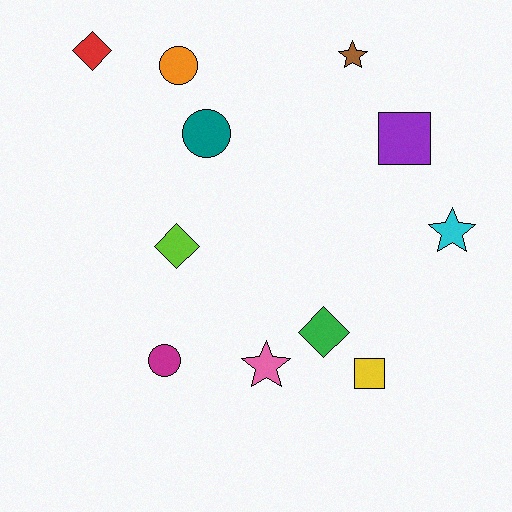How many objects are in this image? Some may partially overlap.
There are 11 objects.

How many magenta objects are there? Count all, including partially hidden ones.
There is 1 magenta object.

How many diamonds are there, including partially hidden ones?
There are 3 diamonds.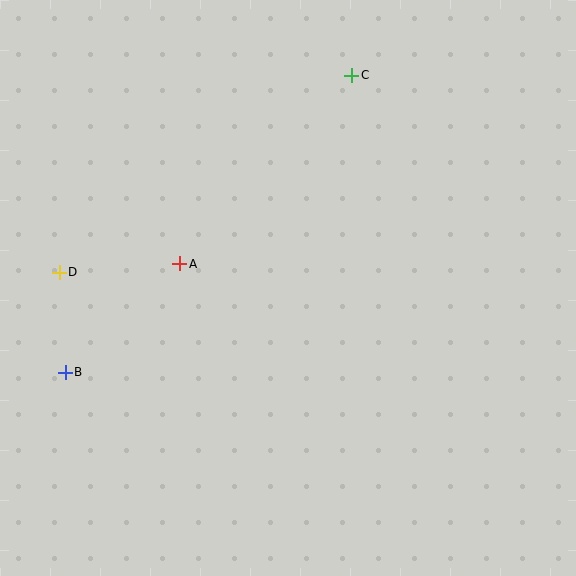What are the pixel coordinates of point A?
Point A is at (180, 264).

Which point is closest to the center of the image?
Point A at (180, 264) is closest to the center.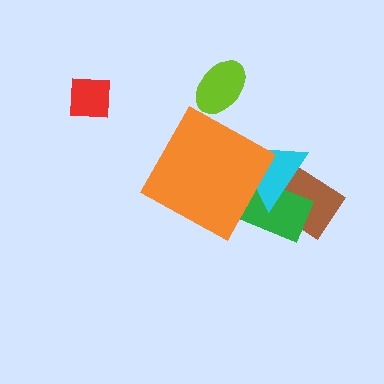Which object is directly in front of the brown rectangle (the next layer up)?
The green rectangle is directly in front of the brown rectangle.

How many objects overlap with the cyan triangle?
3 objects overlap with the cyan triangle.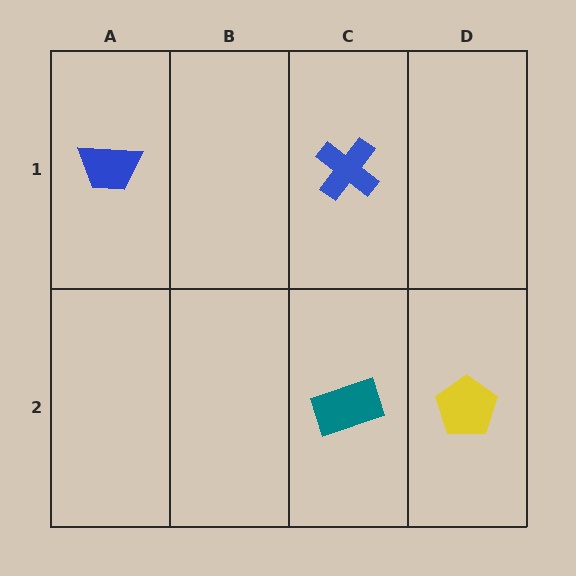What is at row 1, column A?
A blue trapezoid.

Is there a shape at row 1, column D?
No, that cell is empty.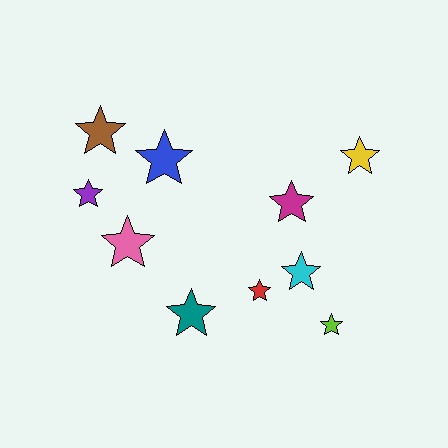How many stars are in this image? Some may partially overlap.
There are 10 stars.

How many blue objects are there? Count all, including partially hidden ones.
There is 1 blue object.